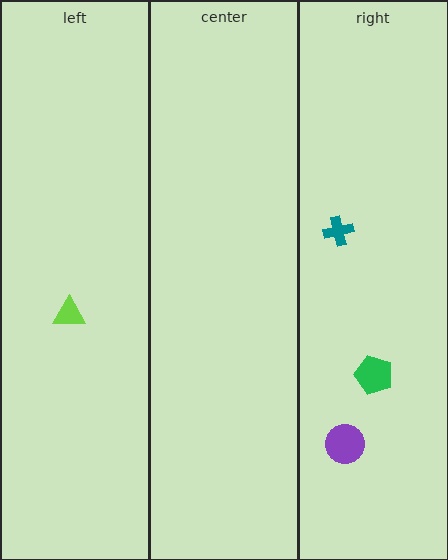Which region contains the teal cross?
The right region.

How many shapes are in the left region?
1.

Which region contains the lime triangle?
The left region.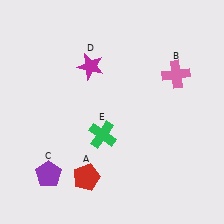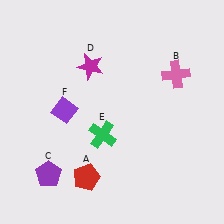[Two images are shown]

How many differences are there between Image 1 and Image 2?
There is 1 difference between the two images.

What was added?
A purple diamond (F) was added in Image 2.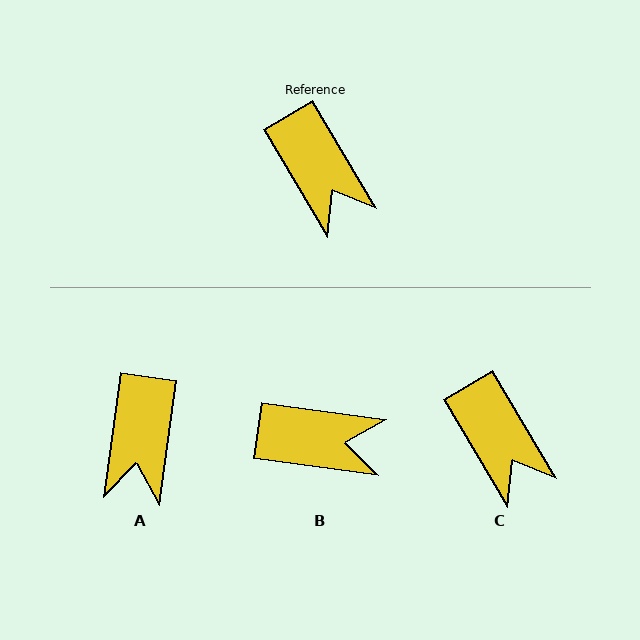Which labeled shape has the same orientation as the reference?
C.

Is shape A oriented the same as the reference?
No, it is off by about 38 degrees.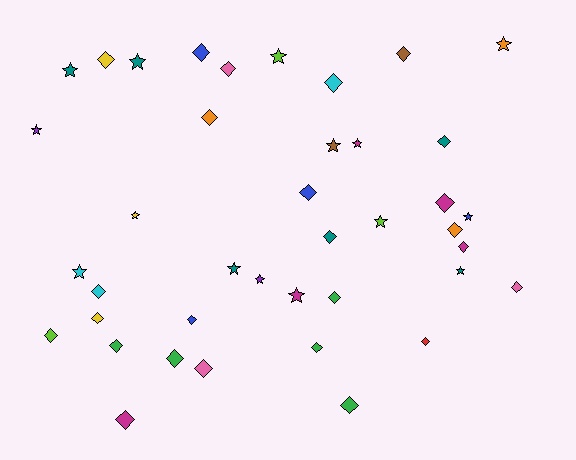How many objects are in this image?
There are 40 objects.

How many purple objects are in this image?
There are 2 purple objects.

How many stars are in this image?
There are 15 stars.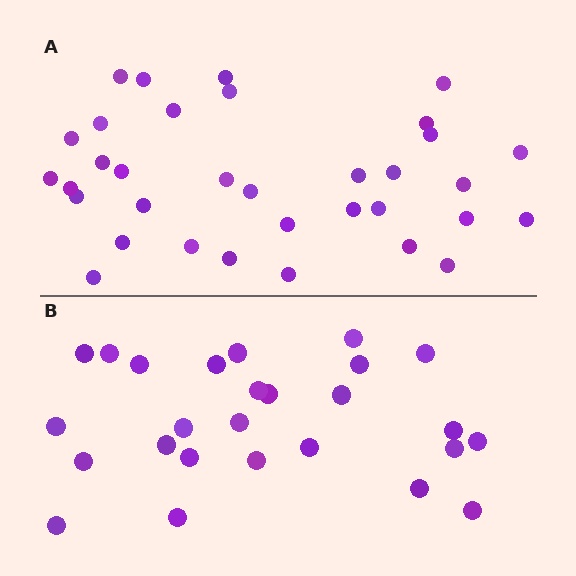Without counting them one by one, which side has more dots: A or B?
Region A (the top region) has more dots.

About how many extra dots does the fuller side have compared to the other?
Region A has roughly 8 or so more dots than region B.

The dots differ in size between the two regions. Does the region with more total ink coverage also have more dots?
No. Region B has more total ink coverage because its dots are larger, but region A actually contains more individual dots. Total area can be misleading — the number of items is what matters here.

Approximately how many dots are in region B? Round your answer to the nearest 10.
About 30 dots. (The exact count is 26, which rounds to 30.)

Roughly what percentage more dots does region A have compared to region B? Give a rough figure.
About 30% more.